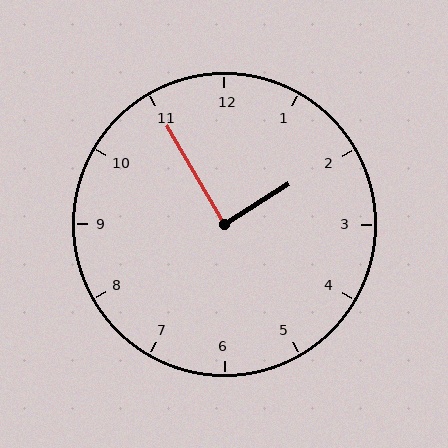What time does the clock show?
1:55.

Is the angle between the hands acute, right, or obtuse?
It is right.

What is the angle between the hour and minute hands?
Approximately 88 degrees.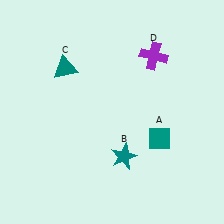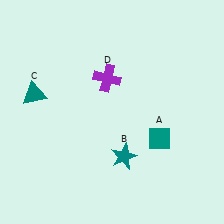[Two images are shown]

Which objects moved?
The objects that moved are: the teal triangle (C), the purple cross (D).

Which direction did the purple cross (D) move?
The purple cross (D) moved left.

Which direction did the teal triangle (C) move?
The teal triangle (C) moved left.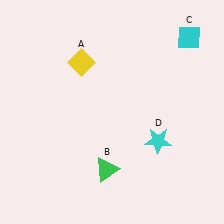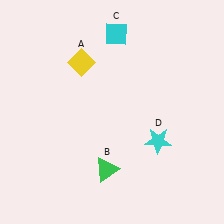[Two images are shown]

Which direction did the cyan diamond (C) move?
The cyan diamond (C) moved left.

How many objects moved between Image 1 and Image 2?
1 object moved between the two images.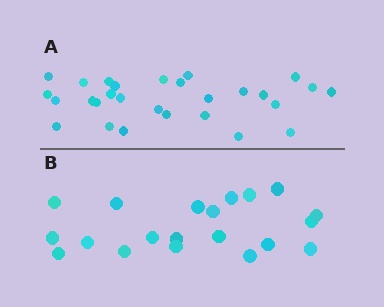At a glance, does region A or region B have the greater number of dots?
Region A (the top region) has more dots.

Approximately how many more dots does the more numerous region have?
Region A has roughly 8 or so more dots than region B.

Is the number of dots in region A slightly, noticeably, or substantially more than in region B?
Region A has noticeably more, but not dramatically so. The ratio is roughly 1.4 to 1.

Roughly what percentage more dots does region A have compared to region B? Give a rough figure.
About 40% more.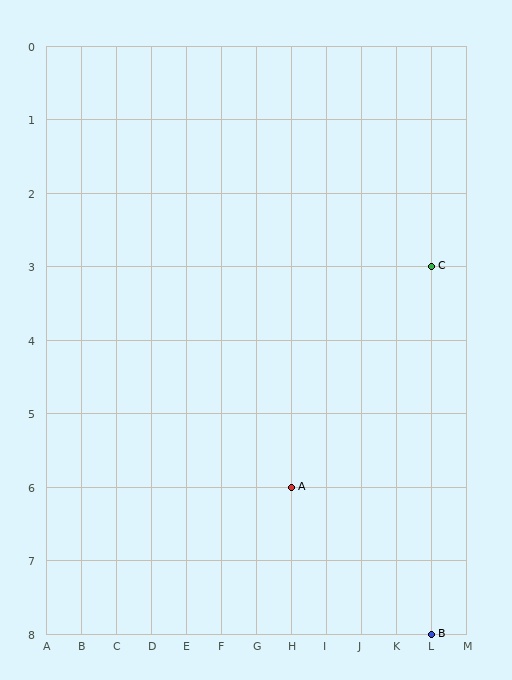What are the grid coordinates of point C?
Point C is at grid coordinates (L, 3).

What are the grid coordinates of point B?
Point B is at grid coordinates (L, 8).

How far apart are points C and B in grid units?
Points C and B are 5 rows apart.